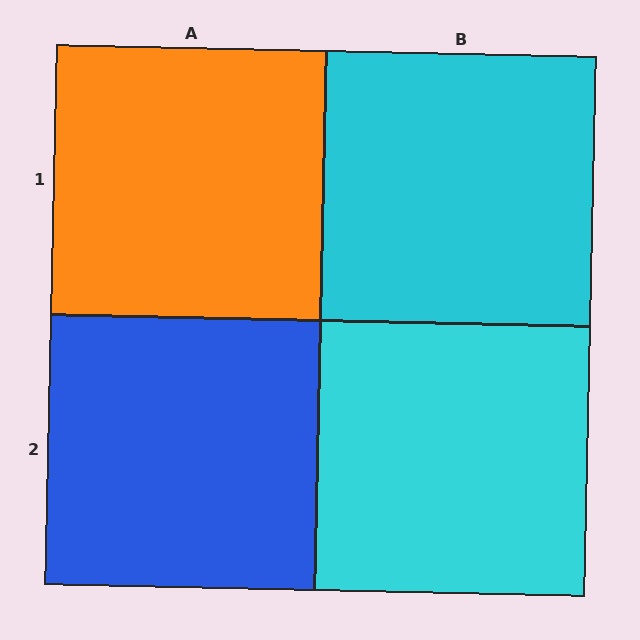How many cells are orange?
1 cell is orange.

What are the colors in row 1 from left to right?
Orange, cyan.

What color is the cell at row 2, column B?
Cyan.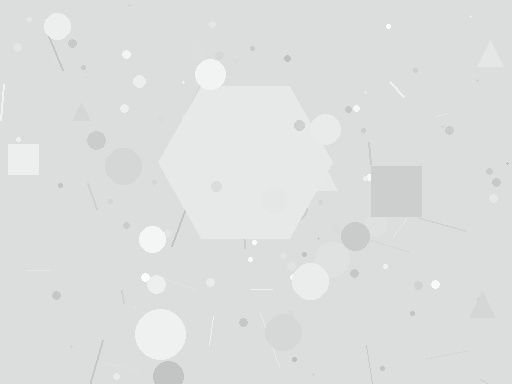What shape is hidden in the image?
A hexagon is hidden in the image.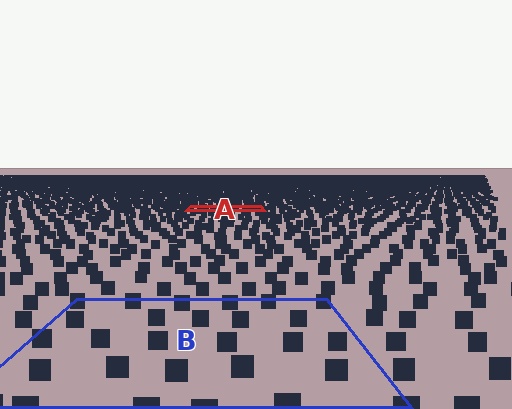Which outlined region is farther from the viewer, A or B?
Region A is farther from the viewer — the texture elements inside it appear smaller and more densely packed.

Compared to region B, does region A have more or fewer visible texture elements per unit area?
Region A has more texture elements per unit area — they are packed more densely because it is farther away.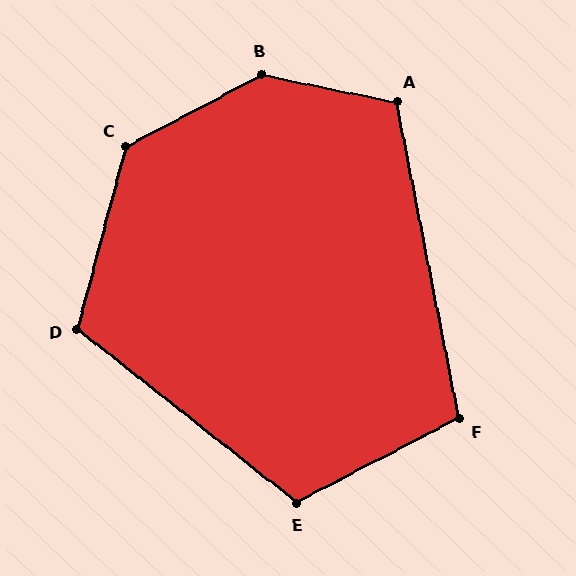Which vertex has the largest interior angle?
B, at approximately 140 degrees.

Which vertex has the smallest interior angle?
F, at approximately 106 degrees.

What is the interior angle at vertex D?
Approximately 113 degrees (obtuse).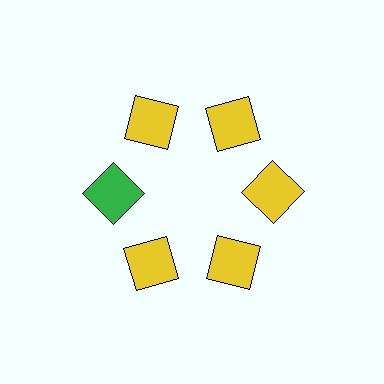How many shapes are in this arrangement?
There are 6 shapes arranged in a ring pattern.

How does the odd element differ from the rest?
It has a different color: green instead of yellow.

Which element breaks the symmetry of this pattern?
The green square at roughly the 9 o'clock position breaks the symmetry. All other shapes are yellow squares.